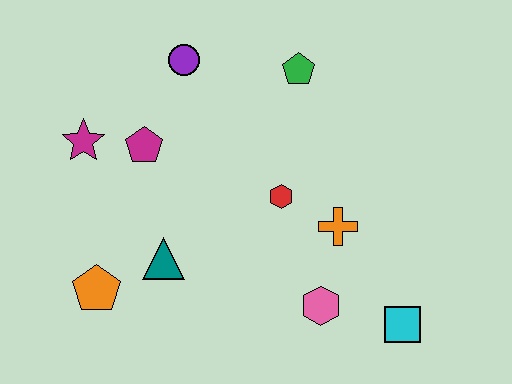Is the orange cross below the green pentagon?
Yes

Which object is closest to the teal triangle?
The orange pentagon is closest to the teal triangle.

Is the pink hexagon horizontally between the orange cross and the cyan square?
No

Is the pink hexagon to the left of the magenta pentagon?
No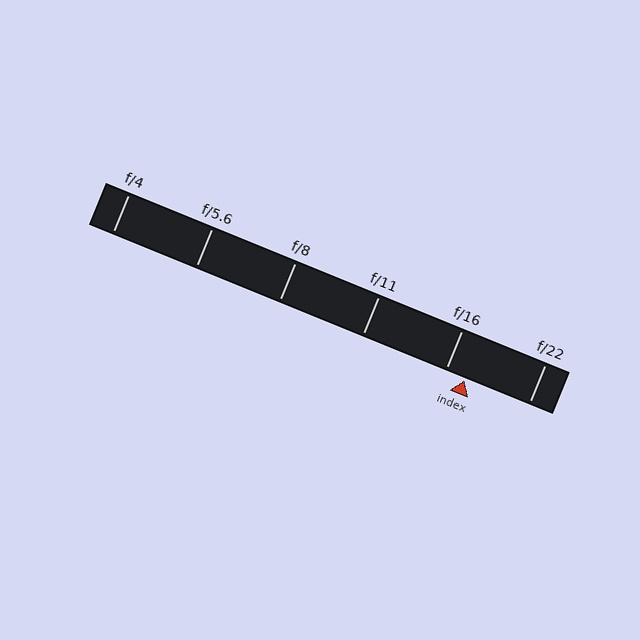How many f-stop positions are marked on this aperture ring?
There are 6 f-stop positions marked.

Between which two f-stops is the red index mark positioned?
The index mark is between f/16 and f/22.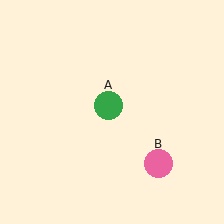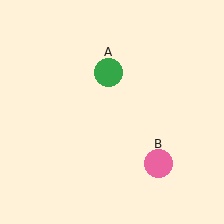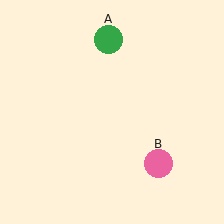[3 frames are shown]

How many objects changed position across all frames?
1 object changed position: green circle (object A).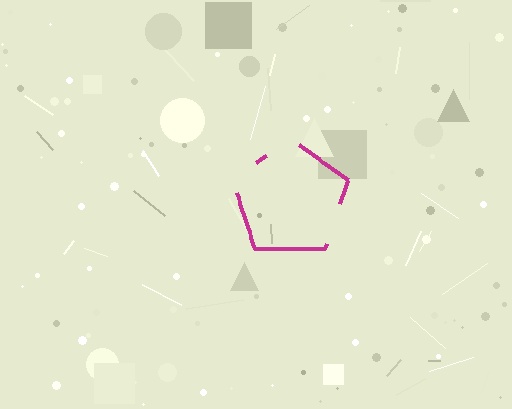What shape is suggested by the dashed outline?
The dashed outline suggests a pentagon.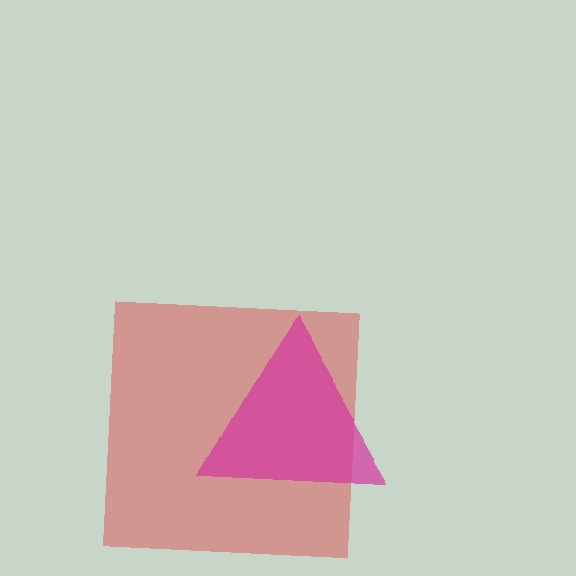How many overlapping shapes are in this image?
There are 2 overlapping shapes in the image.